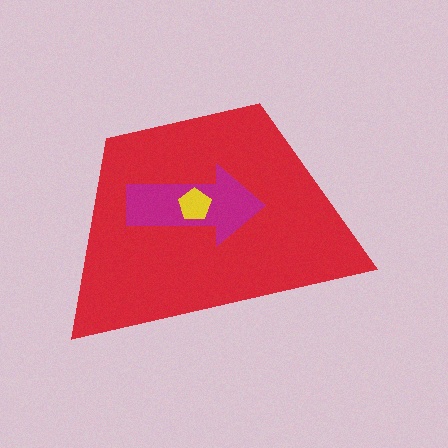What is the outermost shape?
The red trapezoid.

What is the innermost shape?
The yellow pentagon.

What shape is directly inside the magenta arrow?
The yellow pentagon.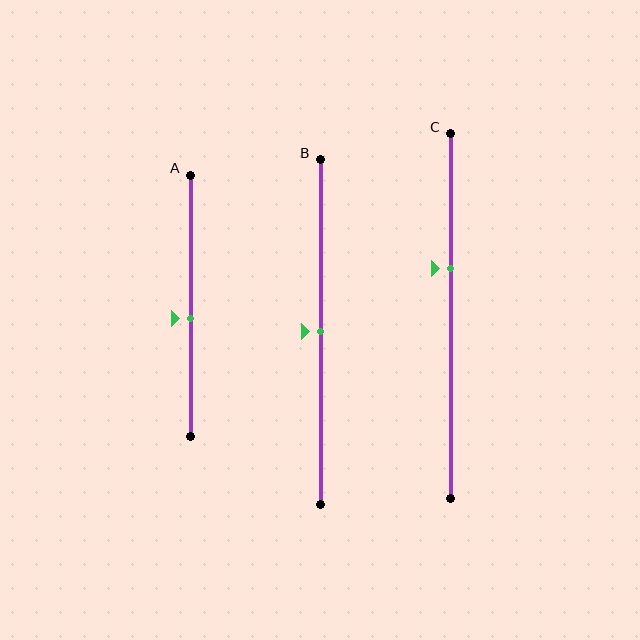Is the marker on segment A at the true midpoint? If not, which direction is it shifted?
No, the marker on segment A is shifted downward by about 5% of the segment length.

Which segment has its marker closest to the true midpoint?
Segment B has its marker closest to the true midpoint.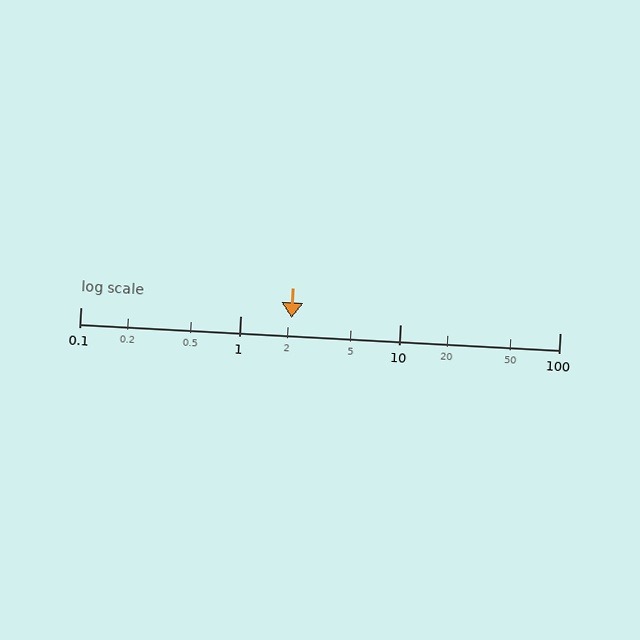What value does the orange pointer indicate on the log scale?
The pointer indicates approximately 2.1.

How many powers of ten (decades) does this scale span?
The scale spans 3 decades, from 0.1 to 100.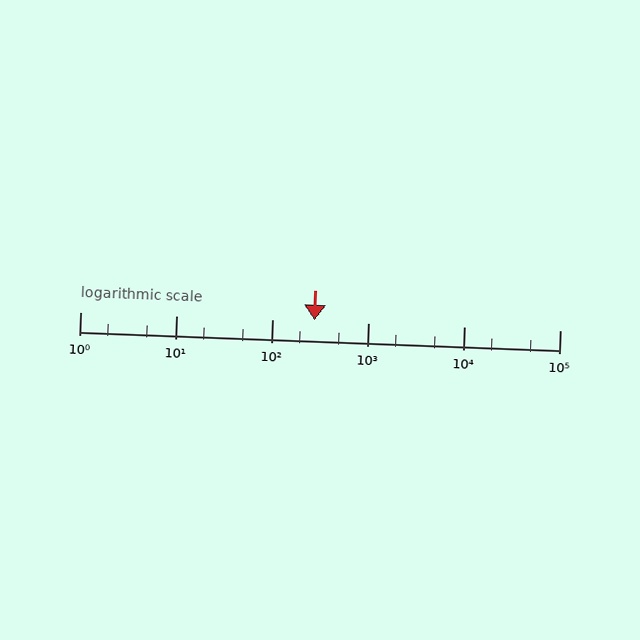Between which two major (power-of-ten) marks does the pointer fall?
The pointer is between 100 and 1000.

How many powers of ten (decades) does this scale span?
The scale spans 5 decades, from 1 to 100000.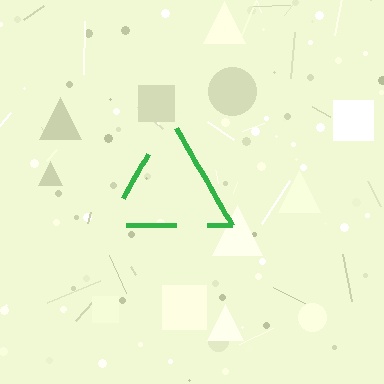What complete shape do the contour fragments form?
The contour fragments form a triangle.